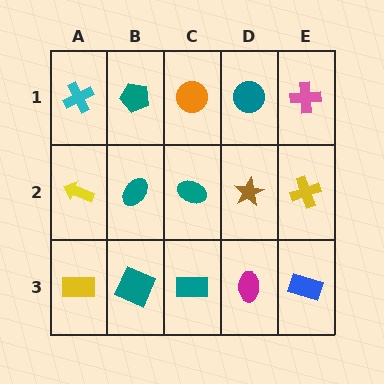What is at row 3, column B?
A teal square.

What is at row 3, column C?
A teal rectangle.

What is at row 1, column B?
A teal pentagon.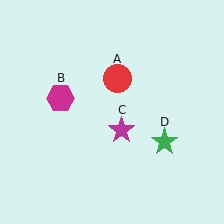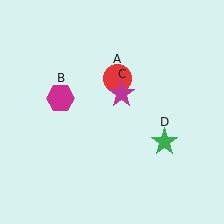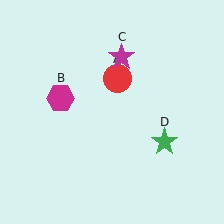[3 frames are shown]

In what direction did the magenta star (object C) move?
The magenta star (object C) moved up.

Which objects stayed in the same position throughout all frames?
Red circle (object A) and magenta hexagon (object B) and green star (object D) remained stationary.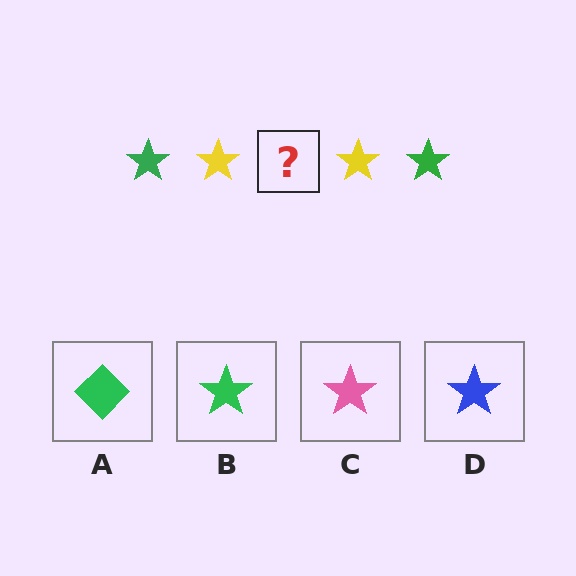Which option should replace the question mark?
Option B.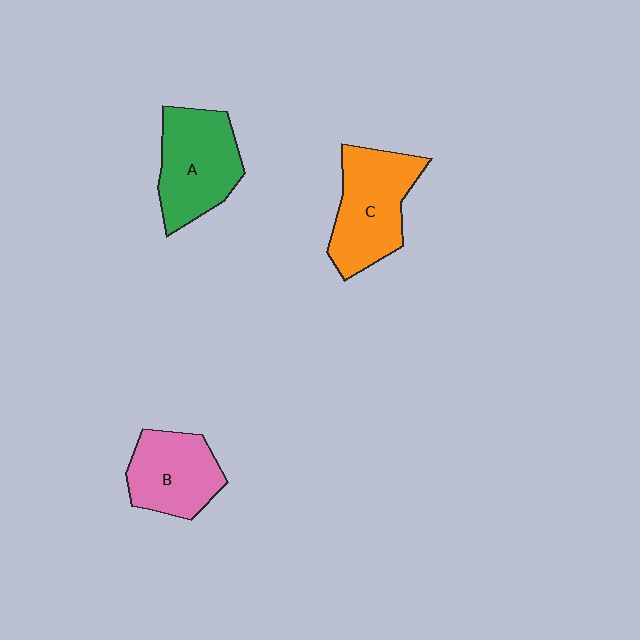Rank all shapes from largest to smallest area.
From largest to smallest: C (orange), A (green), B (pink).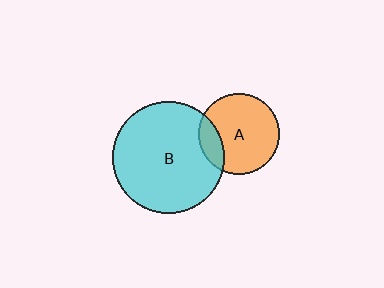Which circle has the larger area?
Circle B (cyan).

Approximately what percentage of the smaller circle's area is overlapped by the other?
Approximately 20%.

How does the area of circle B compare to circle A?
Approximately 1.9 times.